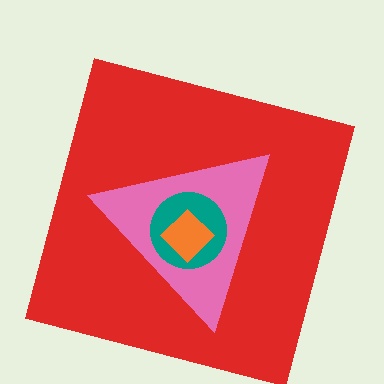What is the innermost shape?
The orange diamond.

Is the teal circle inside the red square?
Yes.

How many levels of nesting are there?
4.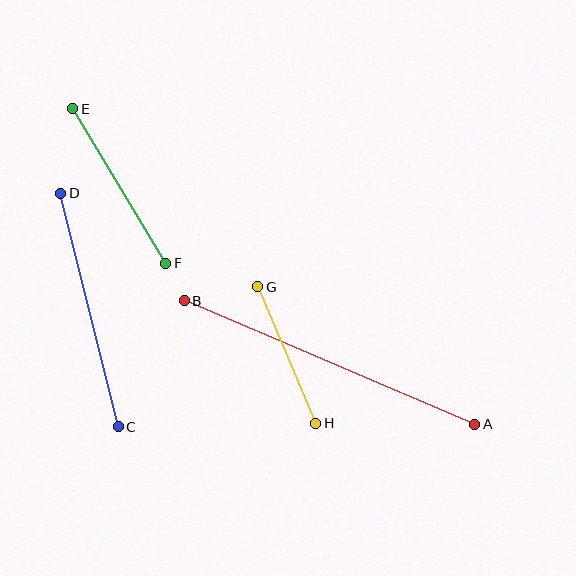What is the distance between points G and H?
The distance is approximately 148 pixels.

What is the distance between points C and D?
The distance is approximately 240 pixels.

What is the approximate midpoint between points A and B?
The midpoint is at approximately (330, 363) pixels.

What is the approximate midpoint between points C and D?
The midpoint is at approximately (90, 310) pixels.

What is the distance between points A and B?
The distance is approximately 316 pixels.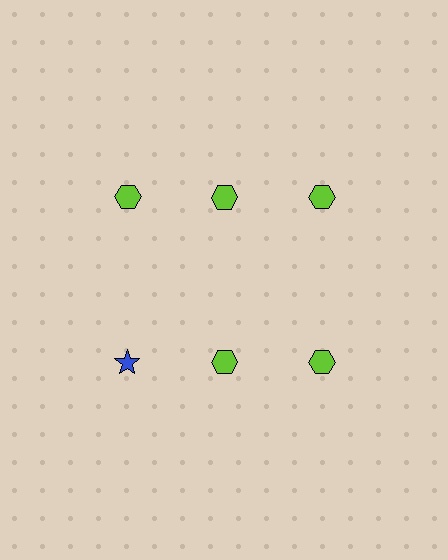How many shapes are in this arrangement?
There are 6 shapes arranged in a grid pattern.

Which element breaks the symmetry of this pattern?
The blue star in the second row, leftmost column breaks the symmetry. All other shapes are lime hexagons.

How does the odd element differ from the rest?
It differs in both color (blue instead of lime) and shape (star instead of hexagon).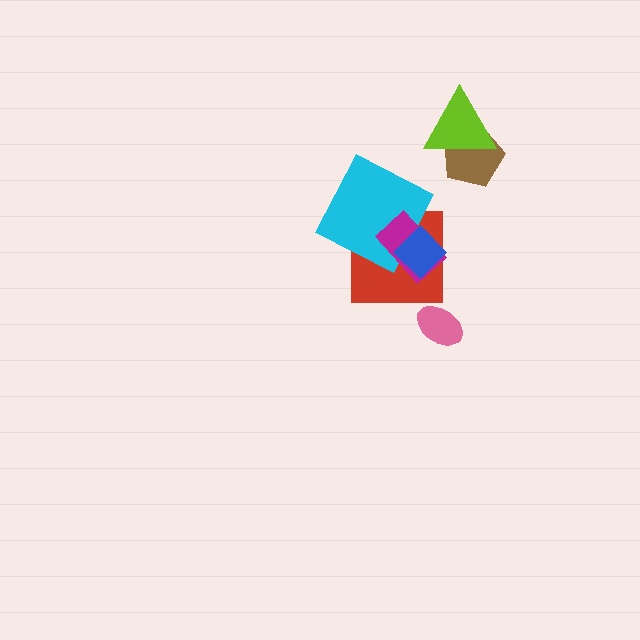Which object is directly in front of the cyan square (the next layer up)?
The magenta rectangle is directly in front of the cyan square.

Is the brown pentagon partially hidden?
Yes, it is partially covered by another shape.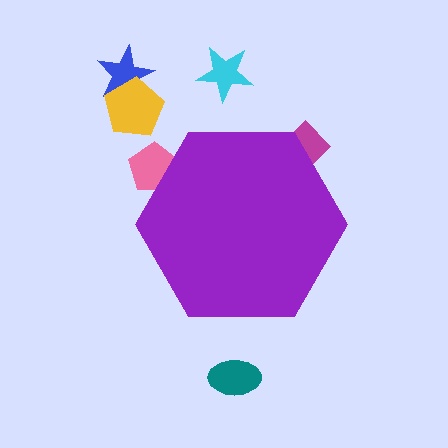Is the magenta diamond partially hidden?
Yes, the magenta diamond is partially hidden behind the purple hexagon.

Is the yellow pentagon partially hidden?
No, the yellow pentagon is fully visible.